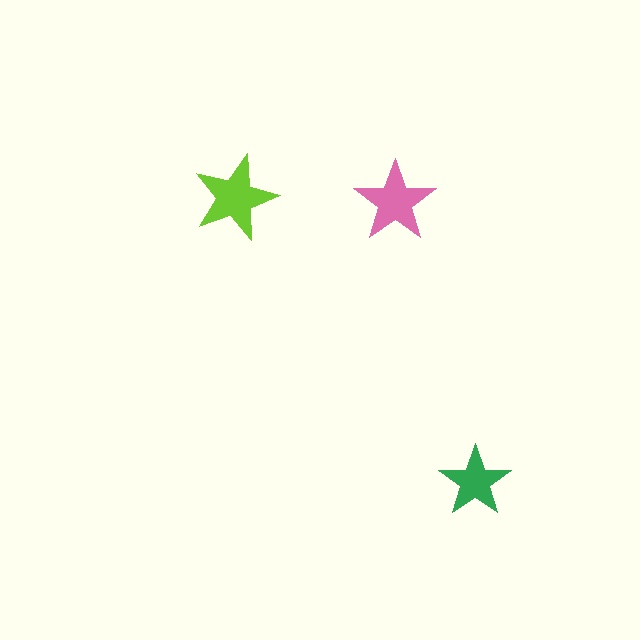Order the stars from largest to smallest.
the lime one, the pink one, the green one.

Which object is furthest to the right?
The green star is rightmost.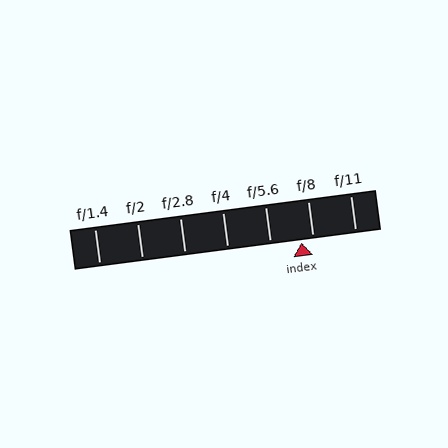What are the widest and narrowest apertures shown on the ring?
The widest aperture shown is f/1.4 and the narrowest is f/11.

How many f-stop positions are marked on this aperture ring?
There are 7 f-stop positions marked.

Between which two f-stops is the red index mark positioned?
The index mark is between f/5.6 and f/8.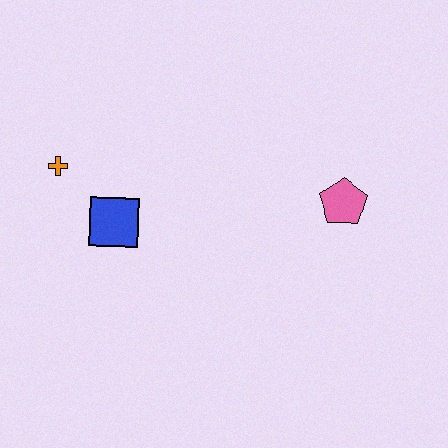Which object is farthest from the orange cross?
The pink pentagon is farthest from the orange cross.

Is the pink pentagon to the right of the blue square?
Yes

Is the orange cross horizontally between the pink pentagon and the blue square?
No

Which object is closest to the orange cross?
The blue square is closest to the orange cross.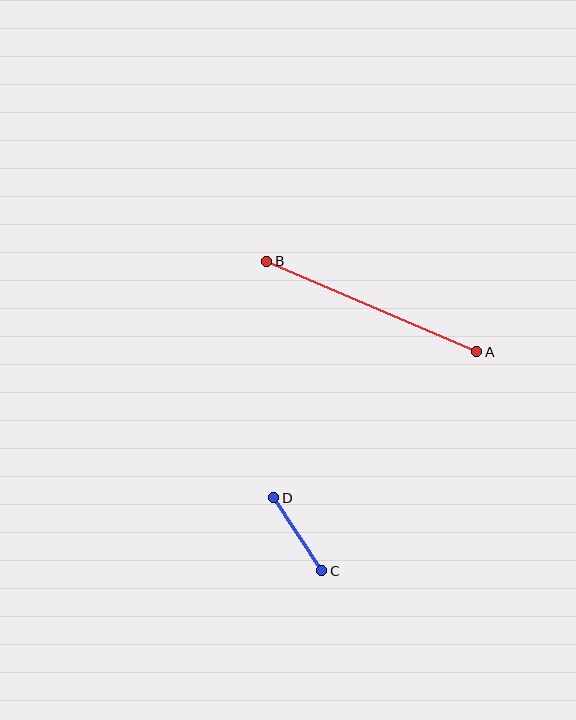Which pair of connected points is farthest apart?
Points A and B are farthest apart.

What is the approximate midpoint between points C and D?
The midpoint is at approximately (298, 534) pixels.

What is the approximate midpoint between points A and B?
The midpoint is at approximately (372, 307) pixels.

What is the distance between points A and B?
The distance is approximately 229 pixels.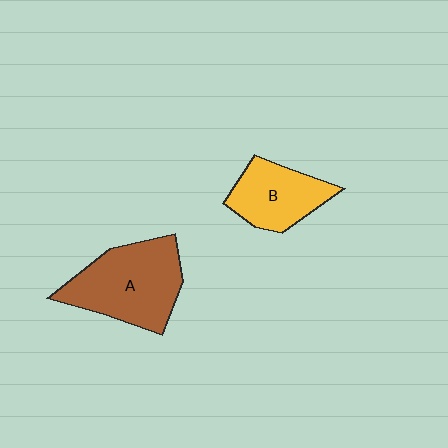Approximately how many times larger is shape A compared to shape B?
Approximately 1.5 times.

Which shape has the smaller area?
Shape B (yellow).